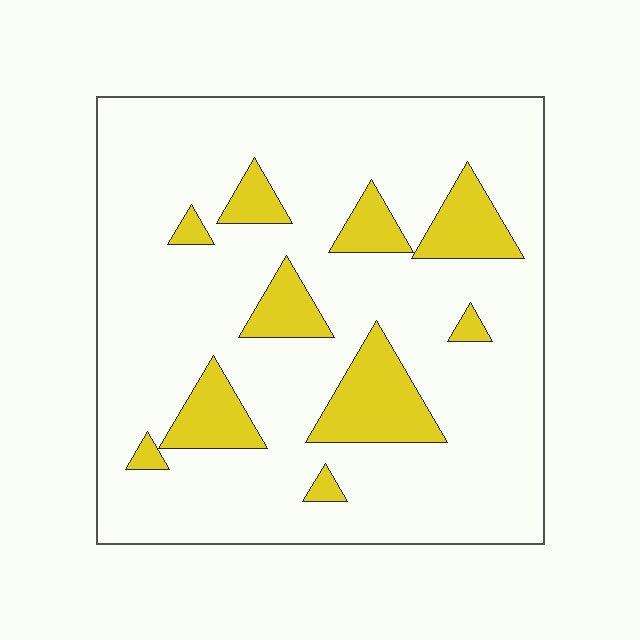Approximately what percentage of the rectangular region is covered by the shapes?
Approximately 15%.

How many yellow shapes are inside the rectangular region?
10.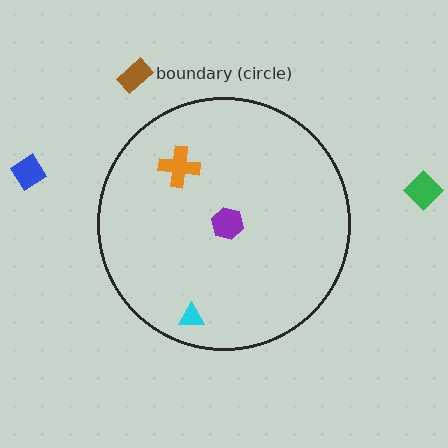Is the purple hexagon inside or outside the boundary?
Inside.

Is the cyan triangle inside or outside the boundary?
Inside.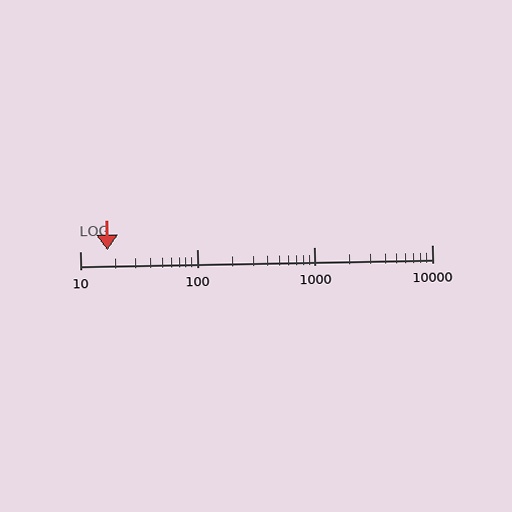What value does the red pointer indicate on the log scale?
The pointer indicates approximately 17.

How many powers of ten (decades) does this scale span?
The scale spans 3 decades, from 10 to 10000.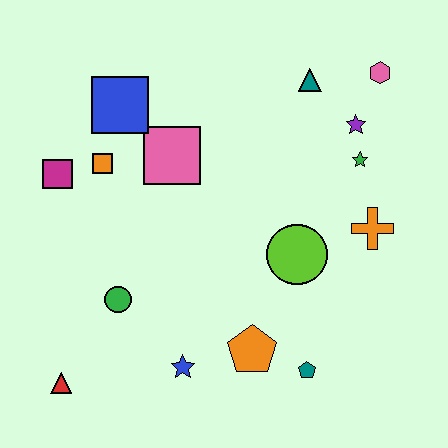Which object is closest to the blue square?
The orange square is closest to the blue square.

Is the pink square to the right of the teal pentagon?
No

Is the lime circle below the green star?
Yes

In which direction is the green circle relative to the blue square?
The green circle is below the blue square.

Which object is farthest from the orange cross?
The red triangle is farthest from the orange cross.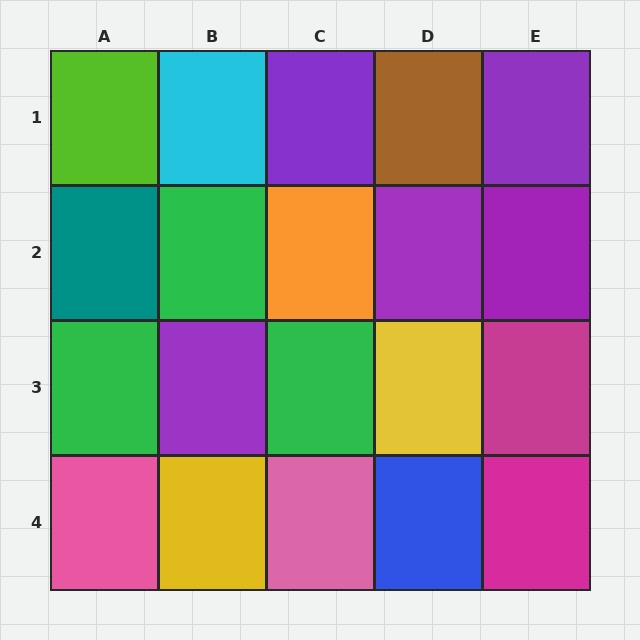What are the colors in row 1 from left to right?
Lime, cyan, purple, brown, purple.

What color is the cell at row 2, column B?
Green.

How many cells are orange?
1 cell is orange.